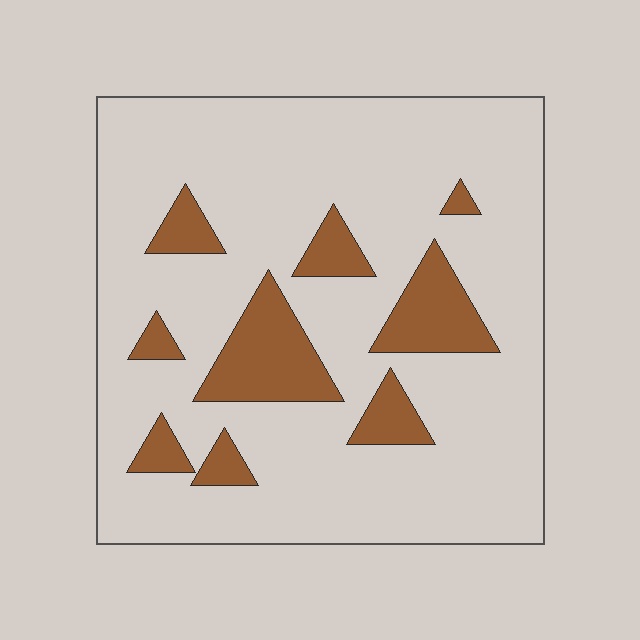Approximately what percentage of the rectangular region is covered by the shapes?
Approximately 15%.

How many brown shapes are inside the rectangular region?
9.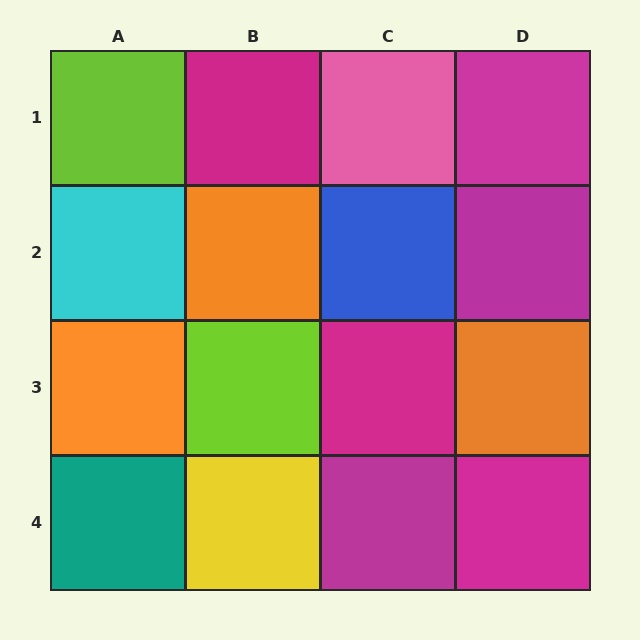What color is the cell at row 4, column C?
Magenta.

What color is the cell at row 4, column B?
Yellow.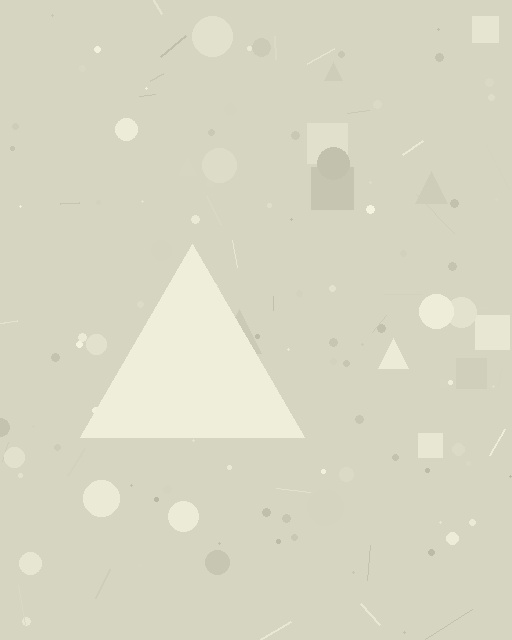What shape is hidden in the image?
A triangle is hidden in the image.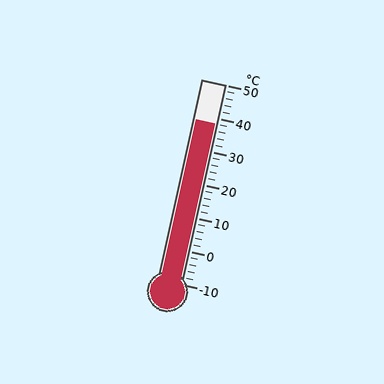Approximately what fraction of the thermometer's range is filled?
The thermometer is filled to approximately 80% of its range.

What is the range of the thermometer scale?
The thermometer scale ranges from -10°C to 50°C.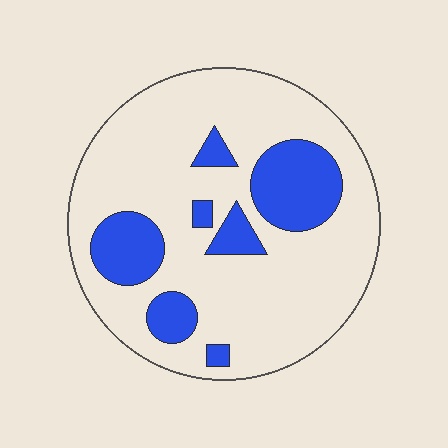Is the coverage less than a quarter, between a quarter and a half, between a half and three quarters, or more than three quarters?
Less than a quarter.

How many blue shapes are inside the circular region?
7.